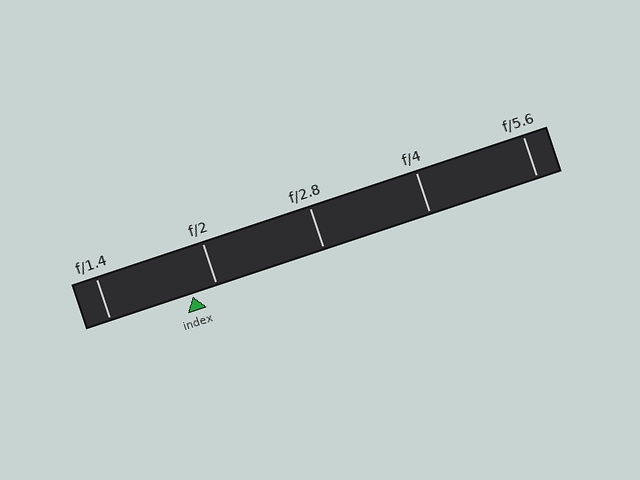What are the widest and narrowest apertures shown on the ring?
The widest aperture shown is f/1.4 and the narrowest is f/5.6.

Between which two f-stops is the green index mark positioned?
The index mark is between f/1.4 and f/2.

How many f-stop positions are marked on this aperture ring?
There are 5 f-stop positions marked.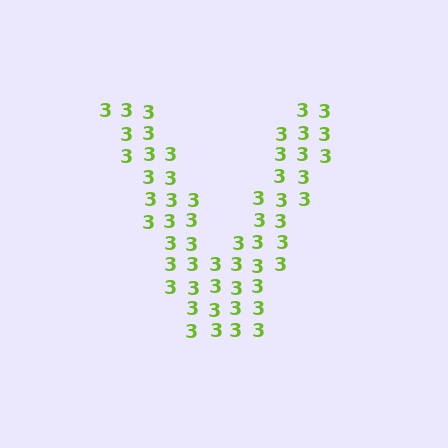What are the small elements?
The small elements are digit 3's.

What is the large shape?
The large shape is the letter V.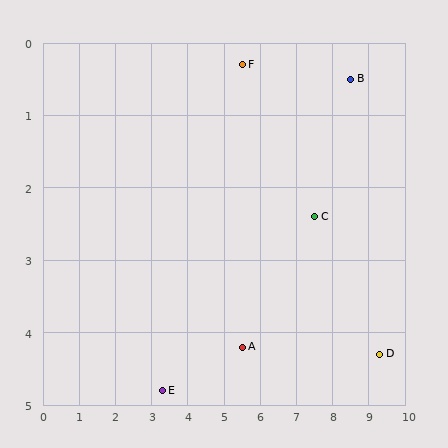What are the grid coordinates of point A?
Point A is at approximately (5.5, 4.2).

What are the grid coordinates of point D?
Point D is at approximately (9.3, 4.3).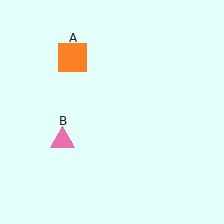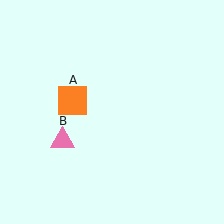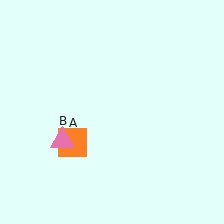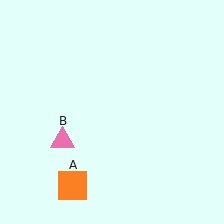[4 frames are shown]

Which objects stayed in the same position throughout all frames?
Pink triangle (object B) remained stationary.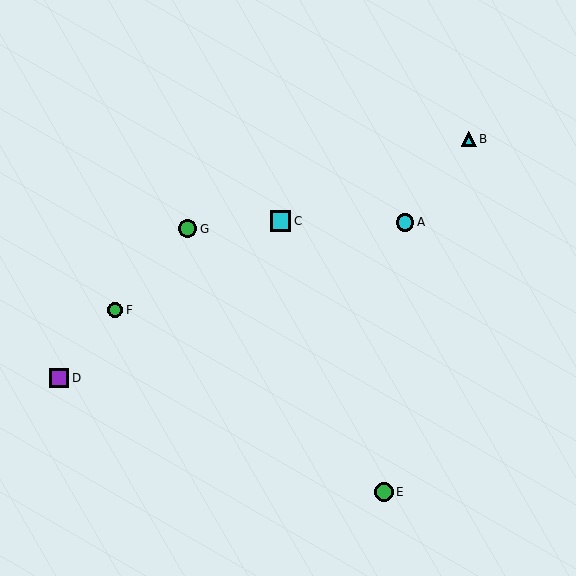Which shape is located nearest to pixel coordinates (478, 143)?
The cyan triangle (labeled B) at (469, 139) is nearest to that location.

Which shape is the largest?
The cyan square (labeled C) is the largest.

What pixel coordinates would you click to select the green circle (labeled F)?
Click at (115, 310) to select the green circle F.